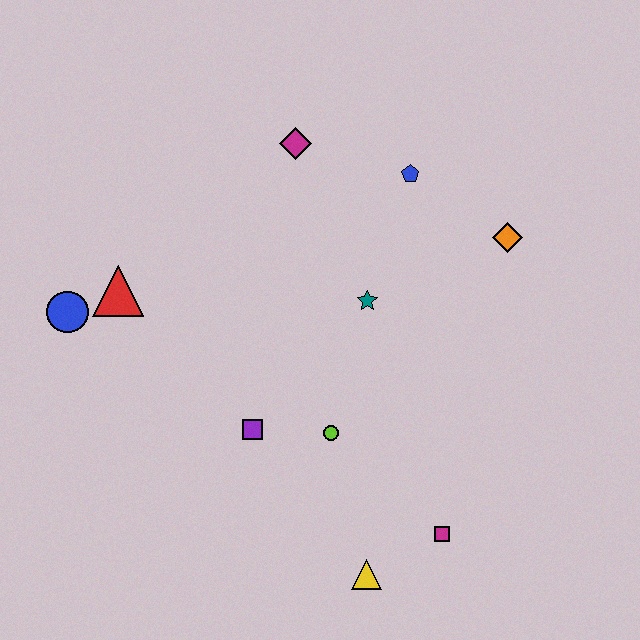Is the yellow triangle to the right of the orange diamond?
No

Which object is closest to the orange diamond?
The blue pentagon is closest to the orange diamond.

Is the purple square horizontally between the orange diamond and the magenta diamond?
No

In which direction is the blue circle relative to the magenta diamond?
The blue circle is to the left of the magenta diamond.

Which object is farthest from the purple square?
The orange diamond is farthest from the purple square.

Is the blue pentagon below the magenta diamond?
Yes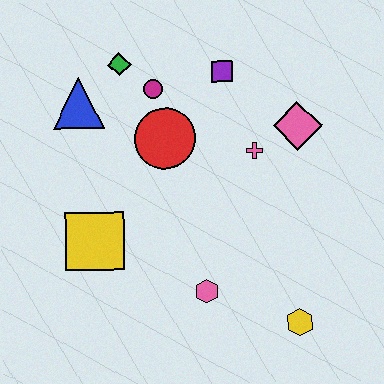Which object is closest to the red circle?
The magenta circle is closest to the red circle.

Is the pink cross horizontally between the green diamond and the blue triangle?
No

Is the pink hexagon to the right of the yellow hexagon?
No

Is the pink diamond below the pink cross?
No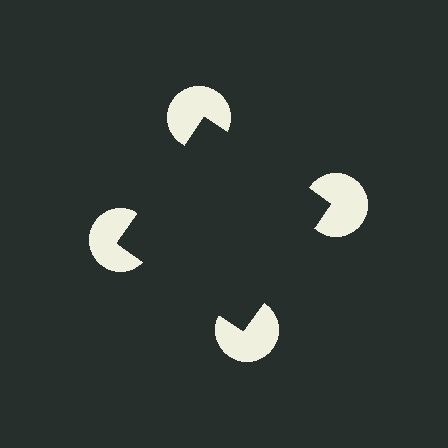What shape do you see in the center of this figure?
An illusory square — its edges are inferred from the aligned wedge cuts in the pac-man discs, not physically drawn.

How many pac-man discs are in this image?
There are 4 — one at each vertex of the illusory square.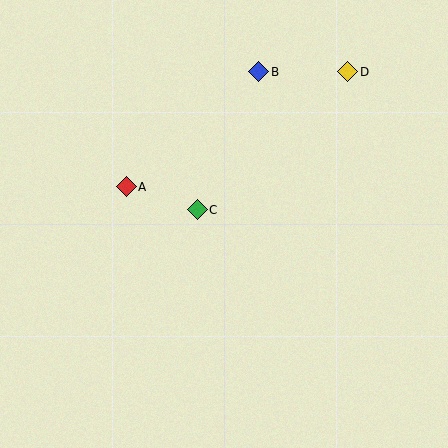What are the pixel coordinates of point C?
Point C is at (197, 210).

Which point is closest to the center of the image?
Point C at (197, 210) is closest to the center.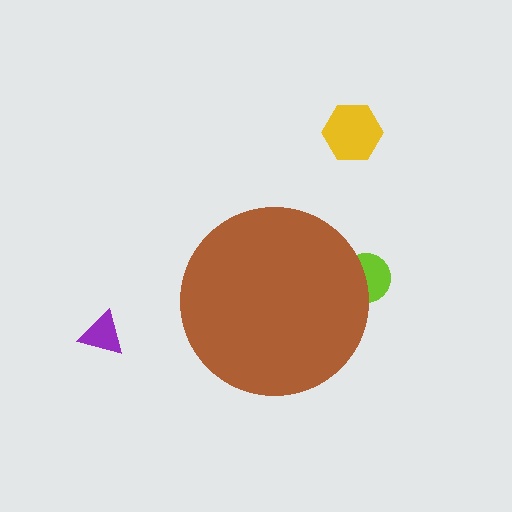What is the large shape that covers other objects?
A brown circle.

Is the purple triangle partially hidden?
No, the purple triangle is fully visible.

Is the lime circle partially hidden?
Yes, the lime circle is partially hidden behind the brown circle.